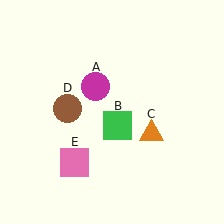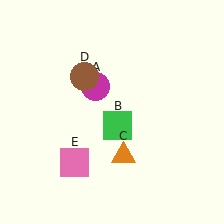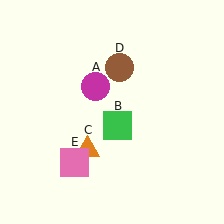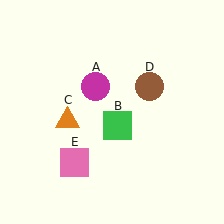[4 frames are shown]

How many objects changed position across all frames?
2 objects changed position: orange triangle (object C), brown circle (object D).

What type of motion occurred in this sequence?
The orange triangle (object C), brown circle (object D) rotated clockwise around the center of the scene.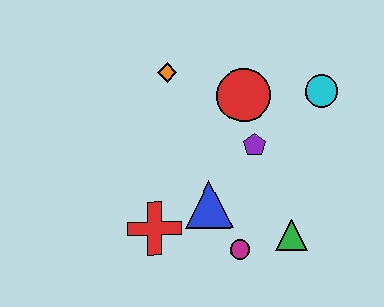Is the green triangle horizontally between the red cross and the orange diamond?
No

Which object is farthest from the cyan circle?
The red cross is farthest from the cyan circle.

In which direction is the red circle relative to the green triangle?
The red circle is above the green triangle.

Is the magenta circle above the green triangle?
No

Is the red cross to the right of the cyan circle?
No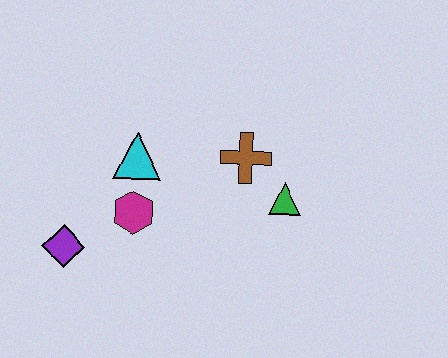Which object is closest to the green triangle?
The brown cross is closest to the green triangle.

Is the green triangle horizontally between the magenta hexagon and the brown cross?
No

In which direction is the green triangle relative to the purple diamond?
The green triangle is to the right of the purple diamond.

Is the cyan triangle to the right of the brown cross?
No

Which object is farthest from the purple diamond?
The green triangle is farthest from the purple diamond.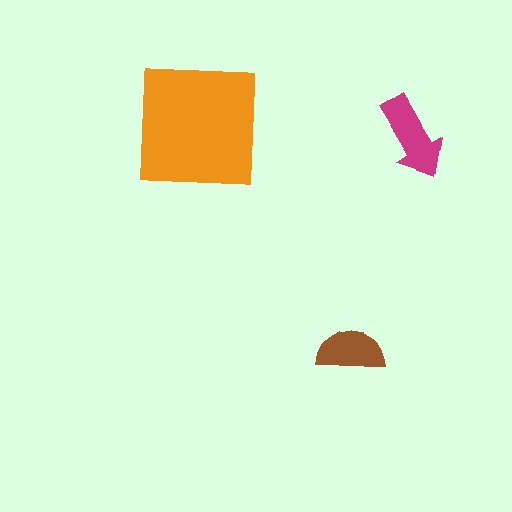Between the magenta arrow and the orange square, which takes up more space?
The orange square.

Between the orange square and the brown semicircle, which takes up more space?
The orange square.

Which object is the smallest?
The brown semicircle.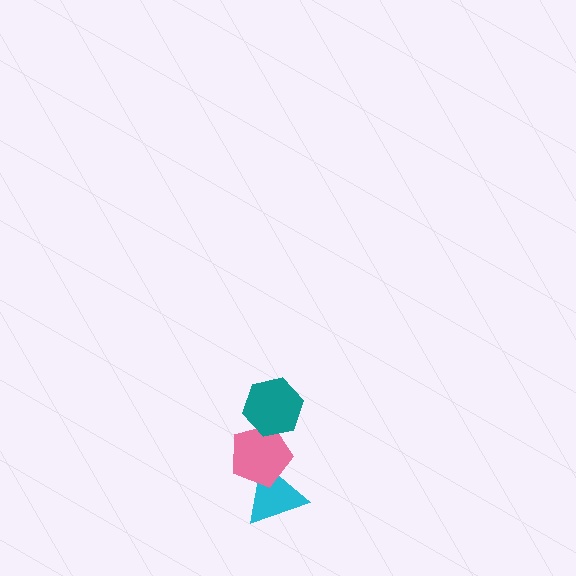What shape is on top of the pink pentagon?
The teal hexagon is on top of the pink pentagon.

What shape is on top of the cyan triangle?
The pink pentagon is on top of the cyan triangle.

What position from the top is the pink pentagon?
The pink pentagon is 2nd from the top.